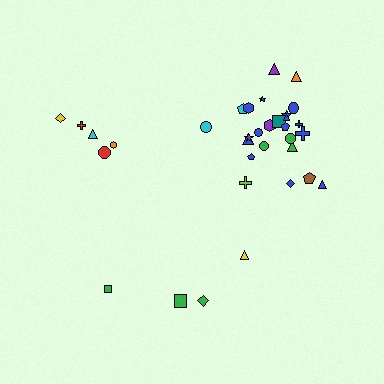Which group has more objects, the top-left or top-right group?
The top-right group.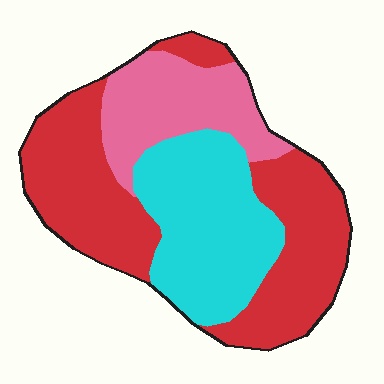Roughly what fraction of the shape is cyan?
Cyan covers 31% of the shape.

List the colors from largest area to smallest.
From largest to smallest: red, cyan, pink.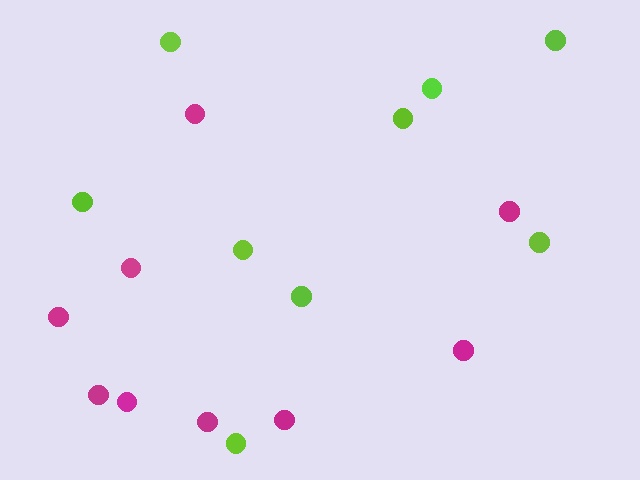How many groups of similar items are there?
There are 2 groups: one group of magenta circles (9) and one group of lime circles (9).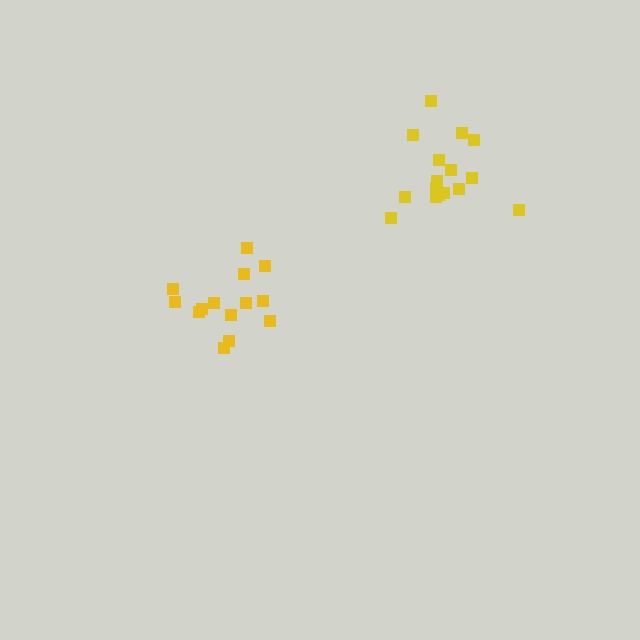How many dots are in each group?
Group 1: 14 dots, Group 2: 17 dots (31 total).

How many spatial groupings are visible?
There are 2 spatial groupings.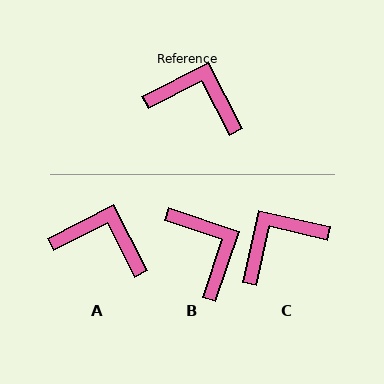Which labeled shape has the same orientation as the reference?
A.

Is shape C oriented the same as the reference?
No, it is off by about 50 degrees.